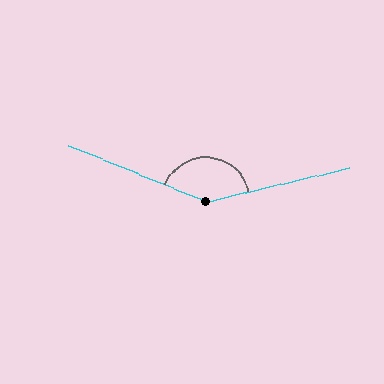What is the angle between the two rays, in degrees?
Approximately 145 degrees.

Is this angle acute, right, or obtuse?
It is obtuse.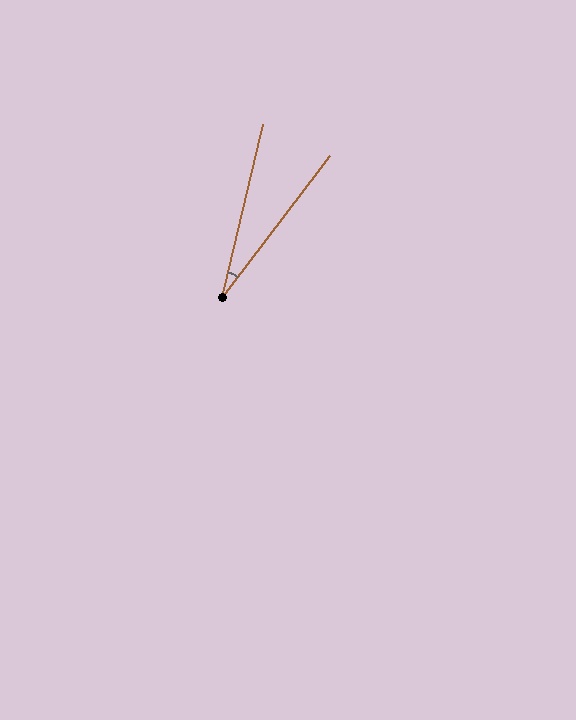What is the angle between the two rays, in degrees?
Approximately 24 degrees.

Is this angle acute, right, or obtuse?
It is acute.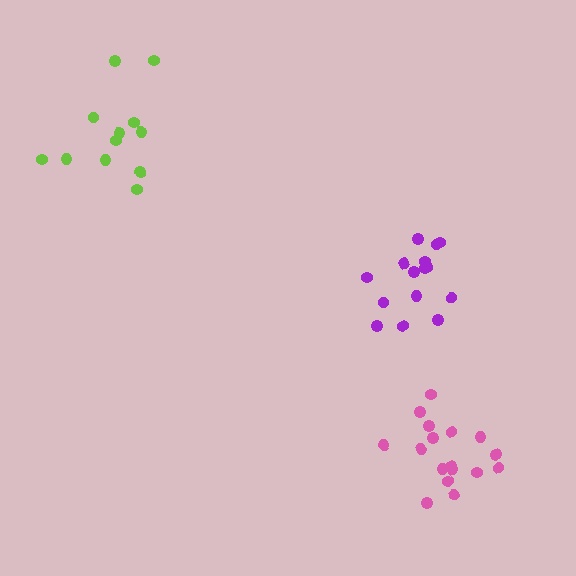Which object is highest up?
The lime cluster is topmost.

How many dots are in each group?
Group 1: 17 dots, Group 2: 12 dots, Group 3: 15 dots (44 total).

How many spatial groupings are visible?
There are 3 spatial groupings.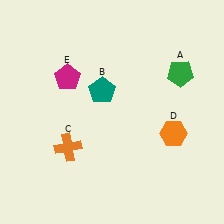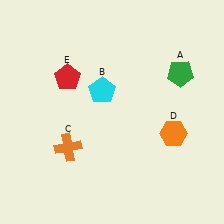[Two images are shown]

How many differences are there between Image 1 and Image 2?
There are 2 differences between the two images.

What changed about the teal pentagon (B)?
In Image 1, B is teal. In Image 2, it changed to cyan.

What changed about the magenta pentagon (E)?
In Image 1, E is magenta. In Image 2, it changed to red.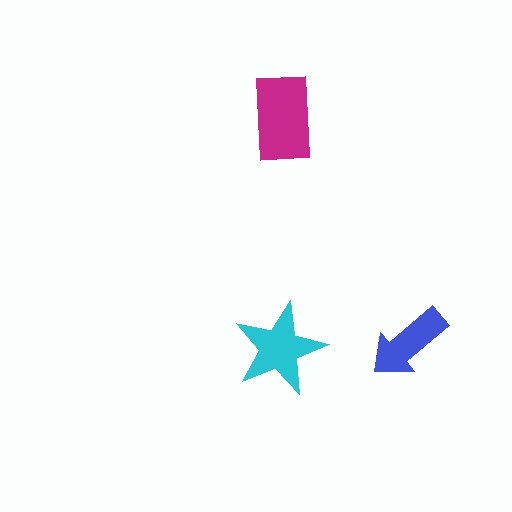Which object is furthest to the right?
The blue arrow is rightmost.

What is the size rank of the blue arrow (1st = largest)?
3rd.